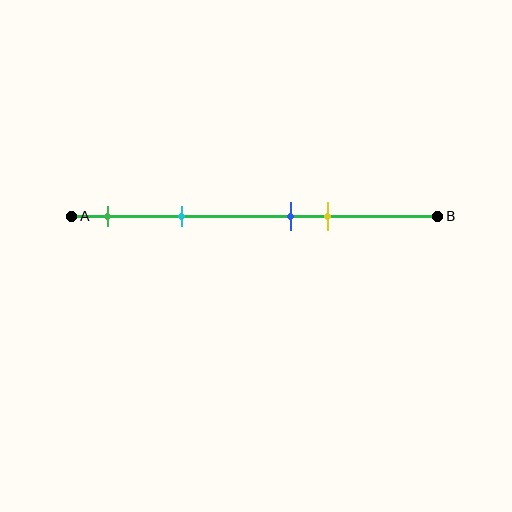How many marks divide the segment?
There are 4 marks dividing the segment.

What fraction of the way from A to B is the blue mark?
The blue mark is approximately 60% (0.6) of the way from A to B.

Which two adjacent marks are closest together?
The blue and yellow marks are the closest adjacent pair.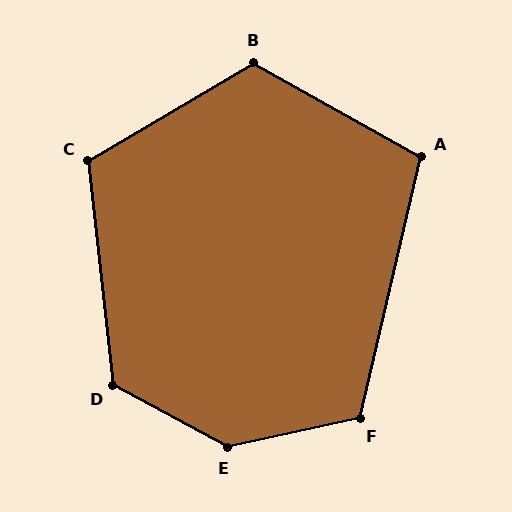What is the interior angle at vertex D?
Approximately 124 degrees (obtuse).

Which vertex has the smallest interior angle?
A, at approximately 106 degrees.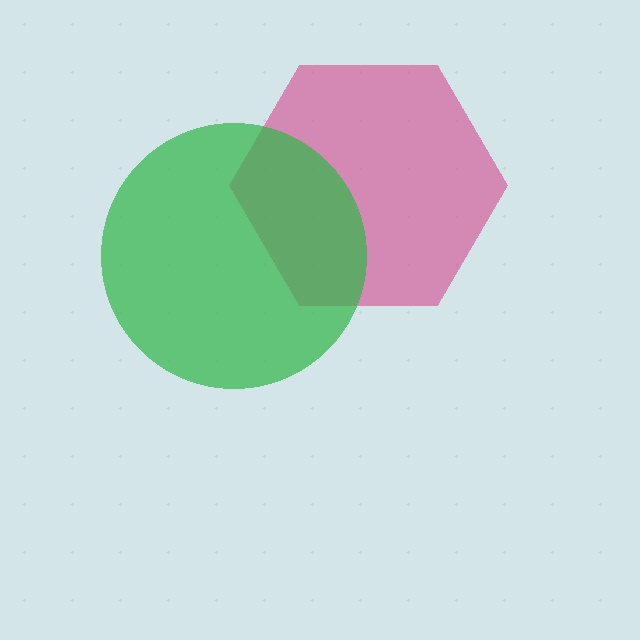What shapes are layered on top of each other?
The layered shapes are: a magenta hexagon, a green circle.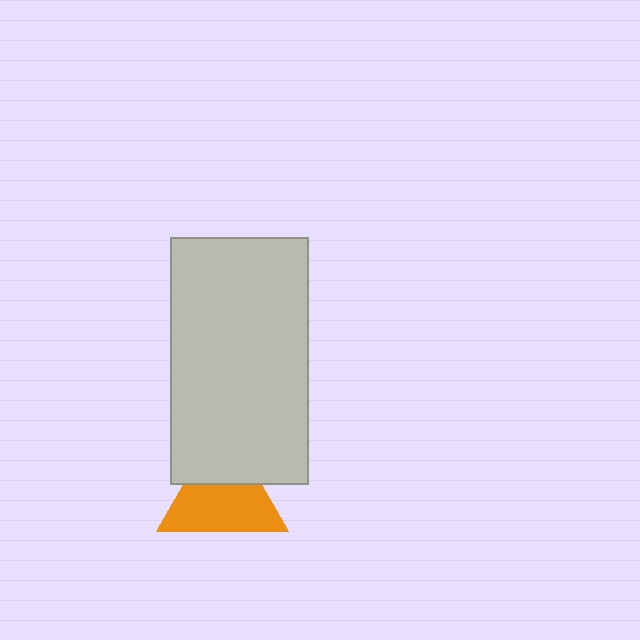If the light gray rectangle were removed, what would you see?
You would see the complete orange triangle.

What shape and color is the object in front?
The object in front is a light gray rectangle.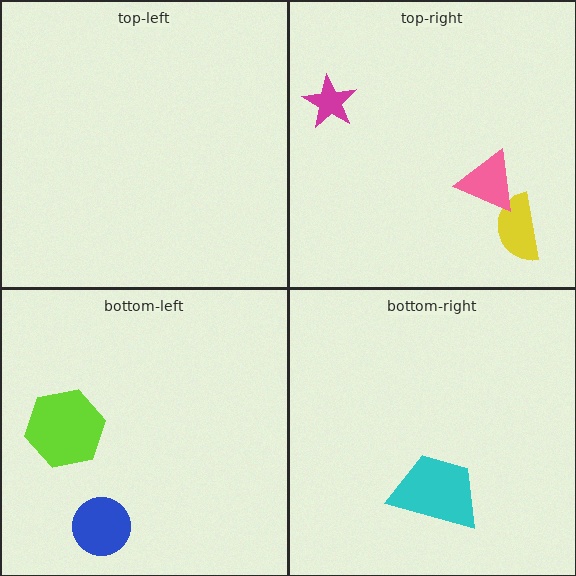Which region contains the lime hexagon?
The bottom-left region.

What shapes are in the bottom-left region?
The lime hexagon, the blue circle.